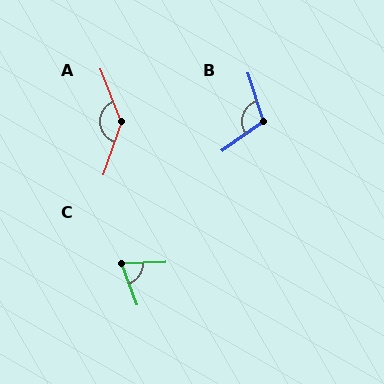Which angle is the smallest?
C, at approximately 71 degrees.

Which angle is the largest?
A, at approximately 139 degrees.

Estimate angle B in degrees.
Approximately 109 degrees.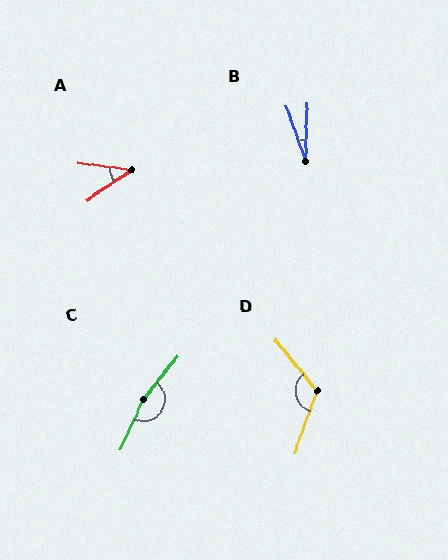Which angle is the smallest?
B, at approximately 20 degrees.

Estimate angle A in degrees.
Approximately 42 degrees.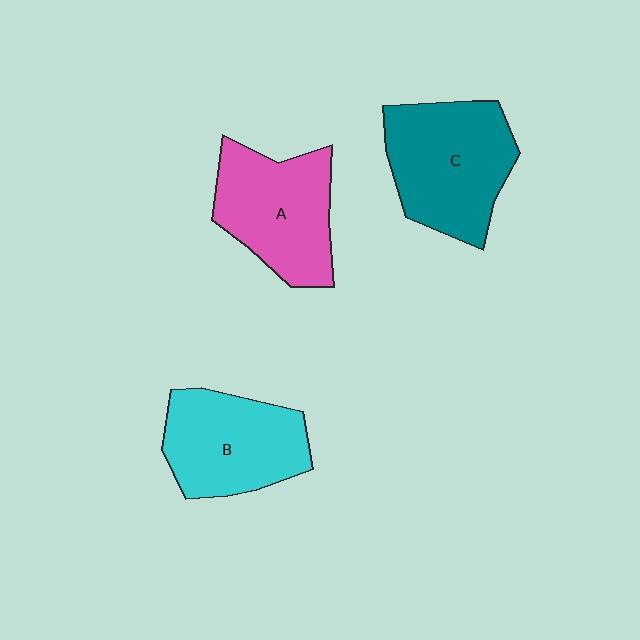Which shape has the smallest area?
Shape B (cyan).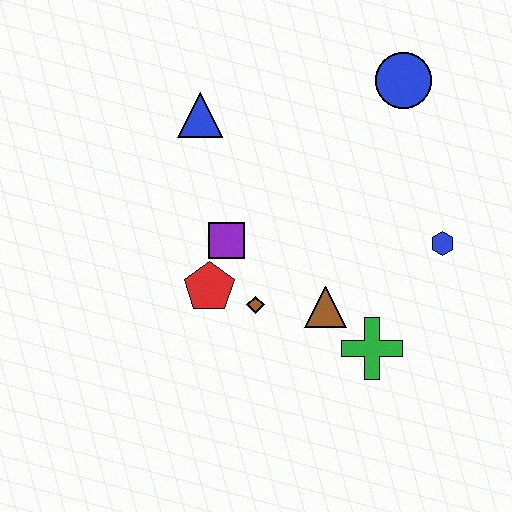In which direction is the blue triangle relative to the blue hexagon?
The blue triangle is to the left of the blue hexagon.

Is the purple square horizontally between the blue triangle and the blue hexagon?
Yes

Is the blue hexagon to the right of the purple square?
Yes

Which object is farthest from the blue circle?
The red pentagon is farthest from the blue circle.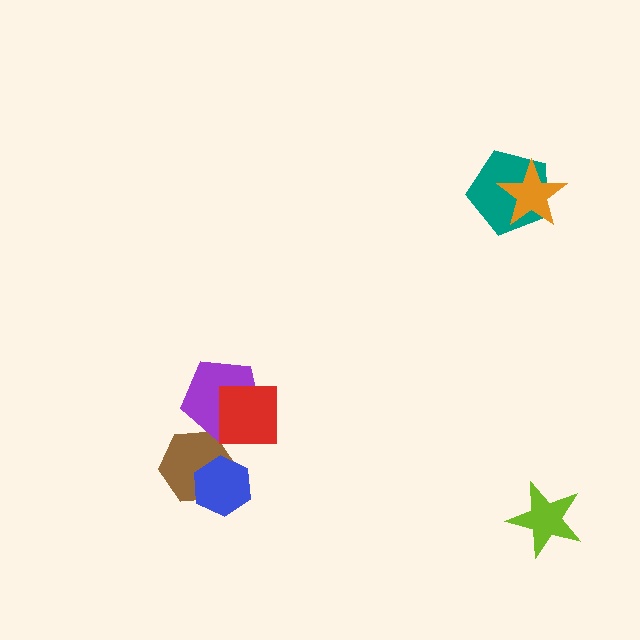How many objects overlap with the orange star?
1 object overlaps with the orange star.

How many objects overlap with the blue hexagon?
1 object overlaps with the blue hexagon.